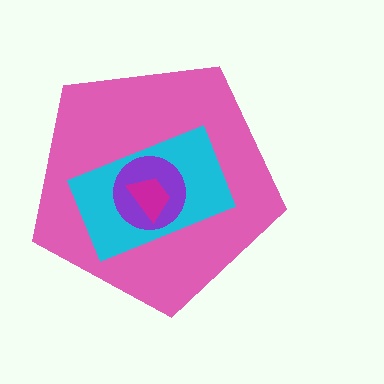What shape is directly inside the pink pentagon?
The cyan rectangle.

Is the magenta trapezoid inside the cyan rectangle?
Yes.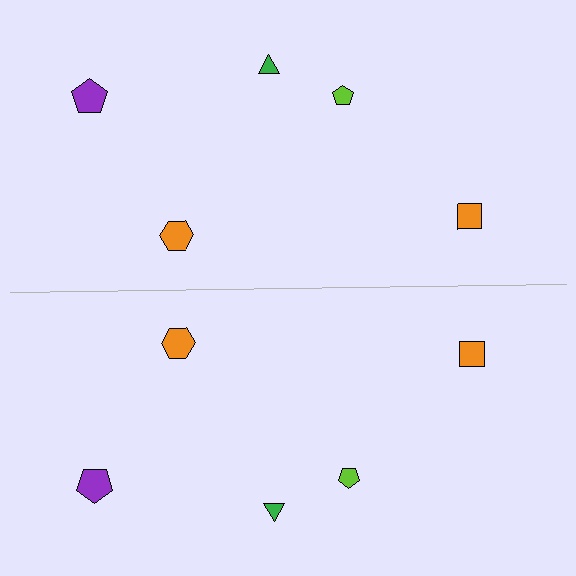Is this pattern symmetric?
Yes, this pattern has bilateral (reflection) symmetry.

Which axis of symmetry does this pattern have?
The pattern has a horizontal axis of symmetry running through the center of the image.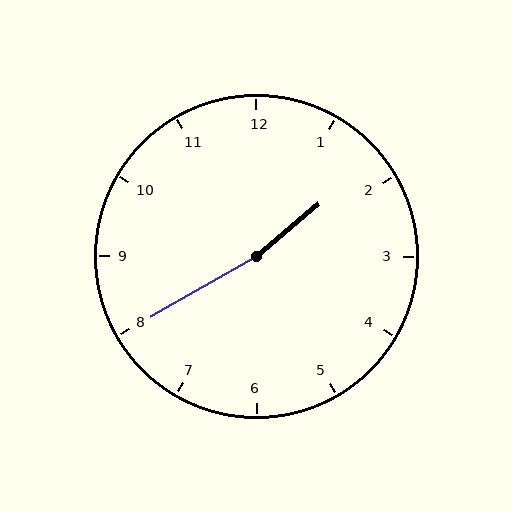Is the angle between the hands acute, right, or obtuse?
It is obtuse.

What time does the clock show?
1:40.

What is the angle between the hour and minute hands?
Approximately 170 degrees.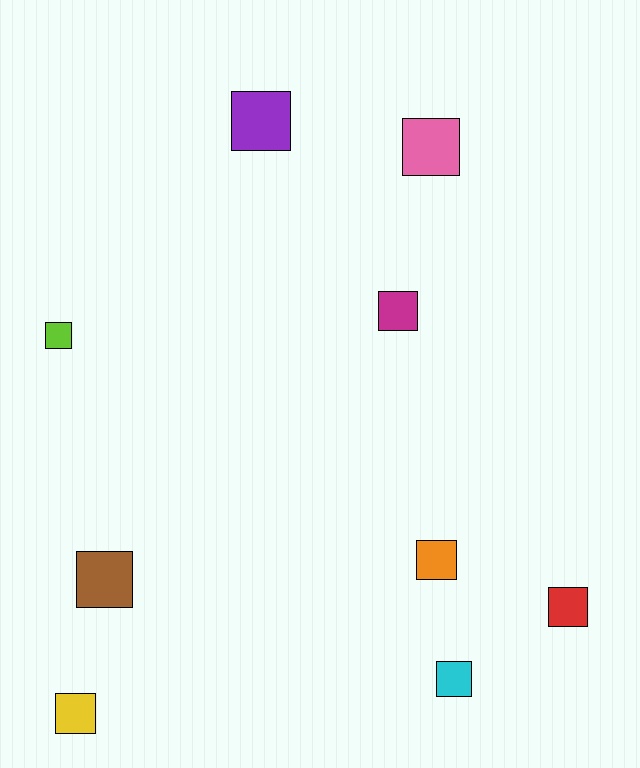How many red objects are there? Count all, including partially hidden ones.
There is 1 red object.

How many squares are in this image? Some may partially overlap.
There are 9 squares.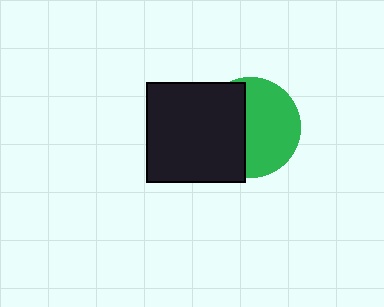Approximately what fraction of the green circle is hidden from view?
Roughly 43% of the green circle is hidden behind the black square.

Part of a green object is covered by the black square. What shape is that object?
It is a circle.